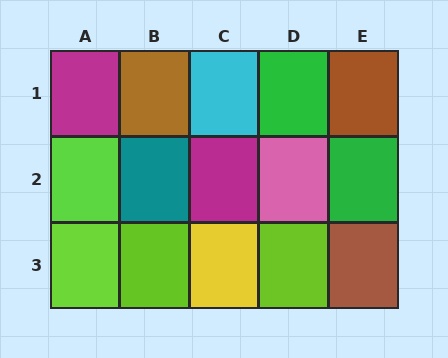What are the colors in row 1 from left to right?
Magenta, brown, cyan, green, brown.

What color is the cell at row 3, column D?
Lime.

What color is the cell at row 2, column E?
Green.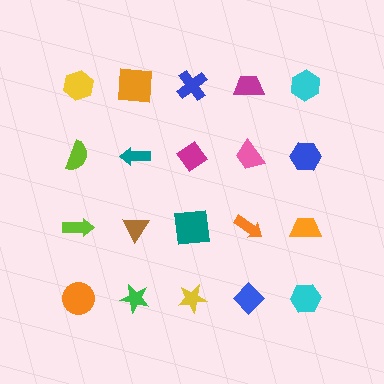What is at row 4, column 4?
A blue diamond.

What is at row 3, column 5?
An orange trapezoid.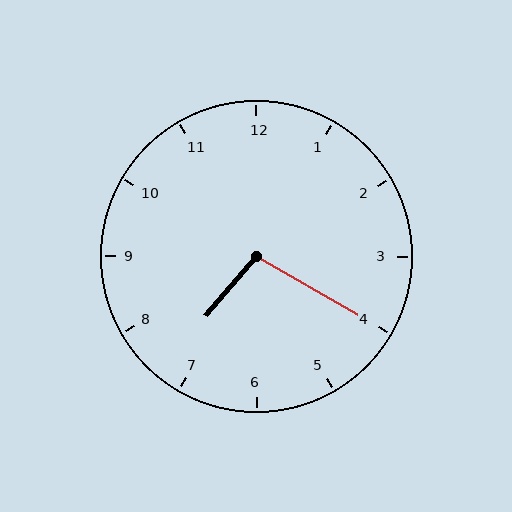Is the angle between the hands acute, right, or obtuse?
It is obtuse.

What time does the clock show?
7:20.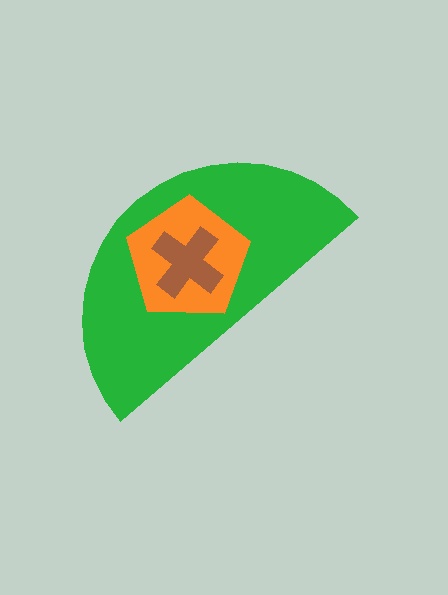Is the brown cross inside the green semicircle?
Yes.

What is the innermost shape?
The brown cross.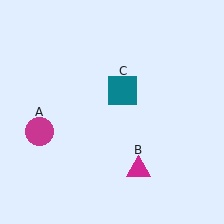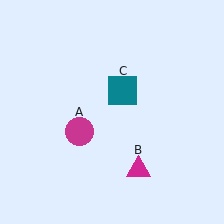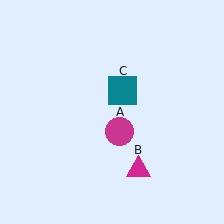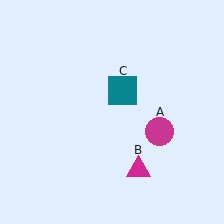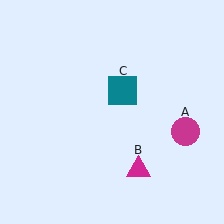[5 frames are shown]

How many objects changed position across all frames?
1 object changed position: magenta circle (object A).